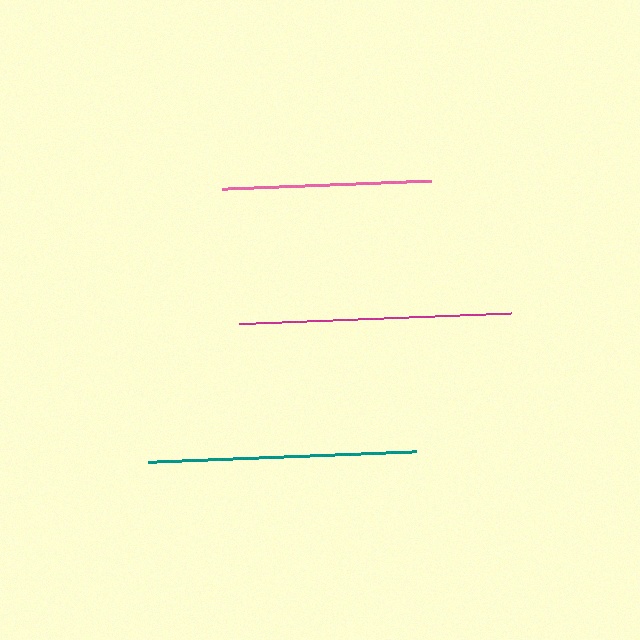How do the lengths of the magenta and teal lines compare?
The magenta and teal lines are approximately the same length.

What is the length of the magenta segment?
The magenta segment is approximately 272 pixels long.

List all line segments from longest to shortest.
From longest to shortest: magenta, teal, pink.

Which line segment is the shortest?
The pink line is the shortest at approximately 209 pixels.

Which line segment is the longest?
The magenta line is the longest at approximately 272 pixels.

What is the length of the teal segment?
The teal segment is approximately 268 pixels long.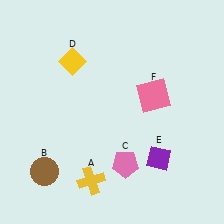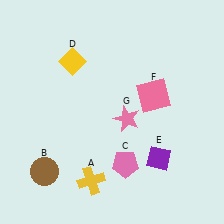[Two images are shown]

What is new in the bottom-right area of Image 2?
A pink star (G) was added in the bottom-right area of Image 2.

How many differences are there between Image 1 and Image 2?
There is 1 difference between the two images.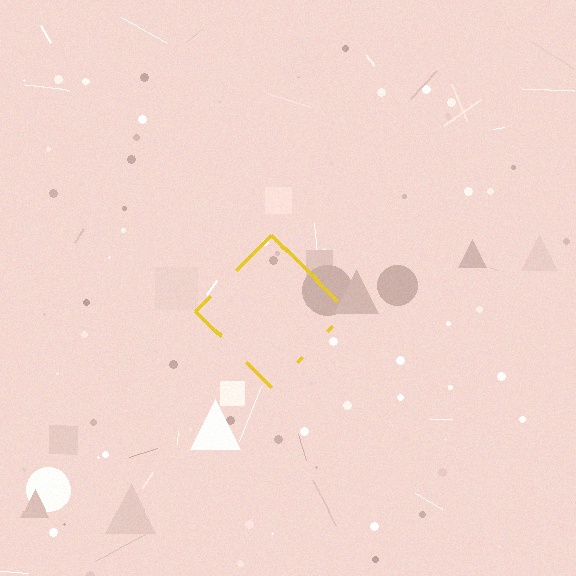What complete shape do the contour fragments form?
The contour fragments form a diamond.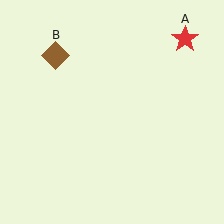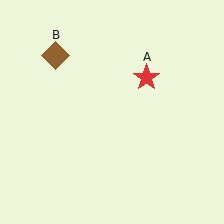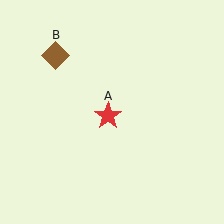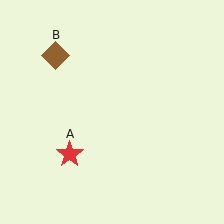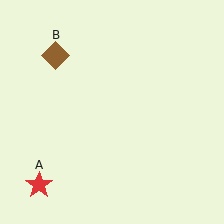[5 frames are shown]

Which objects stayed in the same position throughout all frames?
Brown diamond (object B) remained stationary.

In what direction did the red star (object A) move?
The red star (object A) moved down and to the left.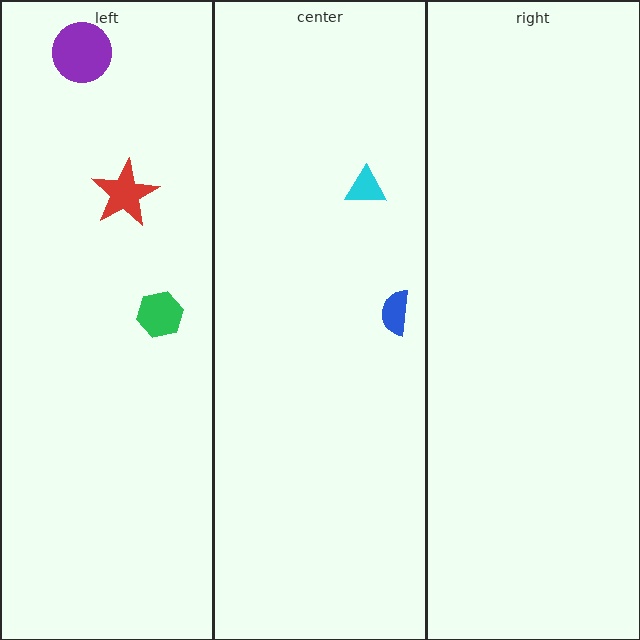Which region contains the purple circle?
The left region.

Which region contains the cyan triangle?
The center region.